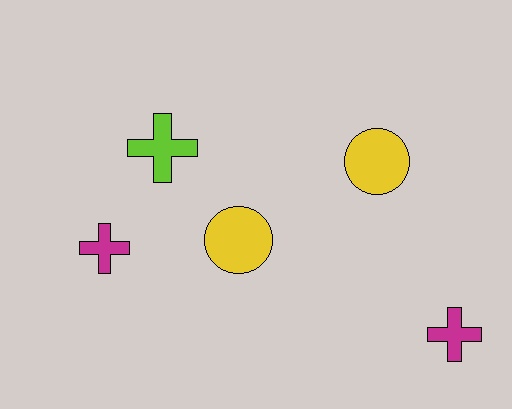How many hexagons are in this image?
There are no hexagons.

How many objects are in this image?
There are 5 objects.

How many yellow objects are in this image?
There are 2 yellow objects.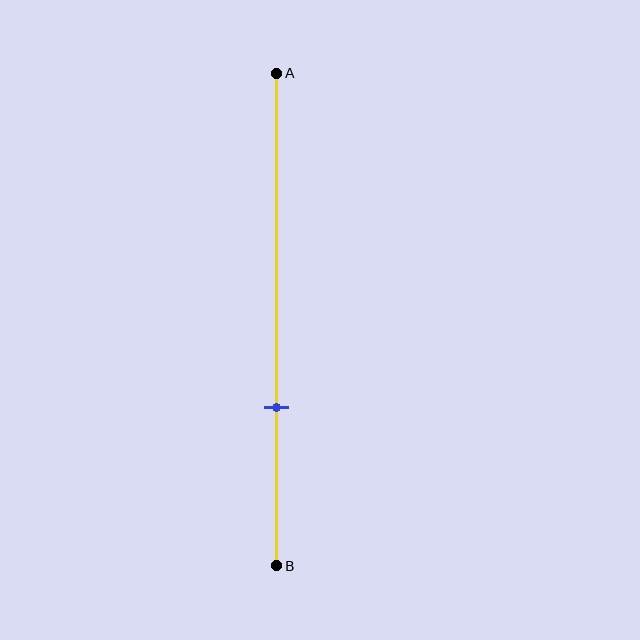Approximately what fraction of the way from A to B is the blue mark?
The blue mark is approximately 70% of the way from A to B.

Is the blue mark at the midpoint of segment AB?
No, the mark is at about 70% from A, not at the 50% midpoint.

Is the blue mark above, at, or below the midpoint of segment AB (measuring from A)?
The blue mark is below the midpoint of segment AB.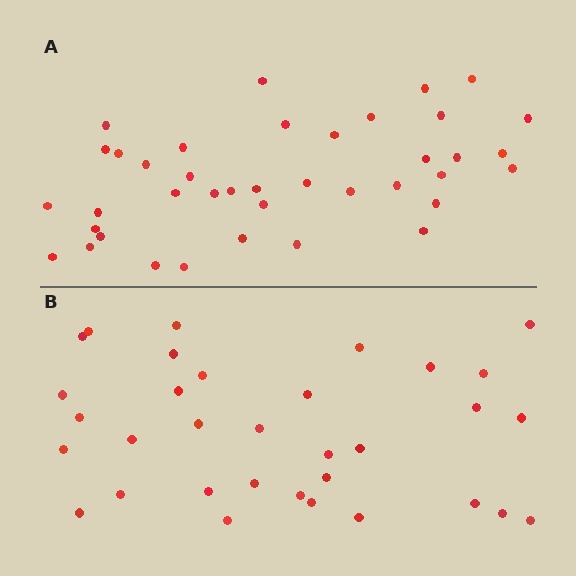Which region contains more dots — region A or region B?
Region A (the top region) has more dots.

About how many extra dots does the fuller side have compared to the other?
Region A has about 6 more dots than region B.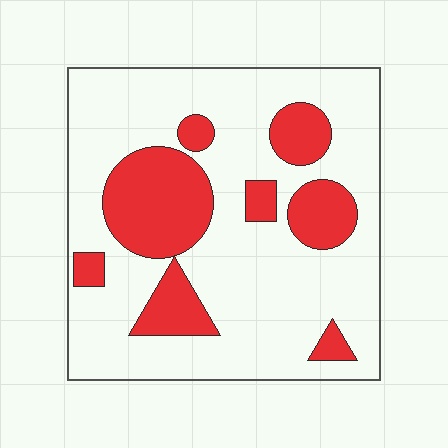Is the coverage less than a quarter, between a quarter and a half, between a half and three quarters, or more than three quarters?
Between a quarter and a half.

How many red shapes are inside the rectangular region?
8.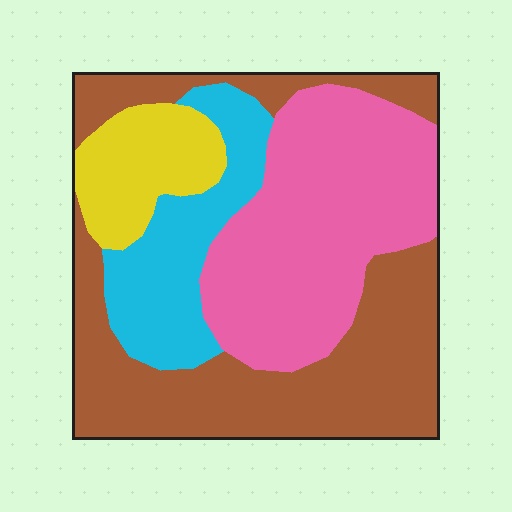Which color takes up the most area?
Brown, at roughly 40%.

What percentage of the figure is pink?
Pink takes up about one third (1/3) of the figure.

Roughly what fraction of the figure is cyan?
Cyan takes up about one sixth (1/6) of the figure.